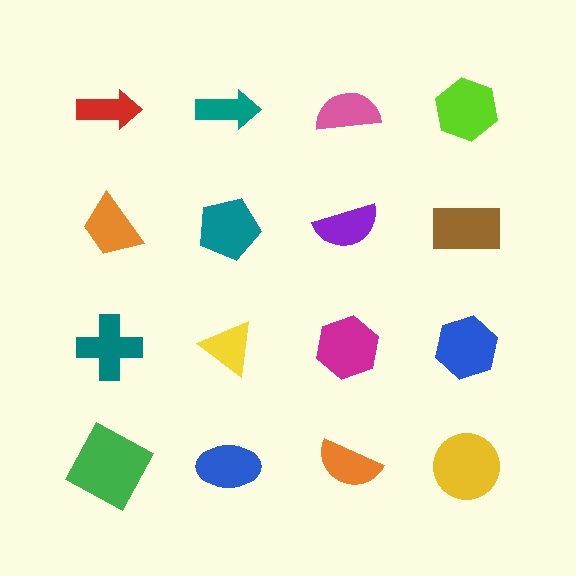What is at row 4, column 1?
A green square.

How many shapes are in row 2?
4 shapes.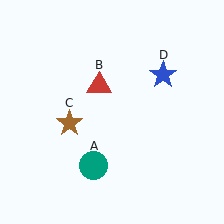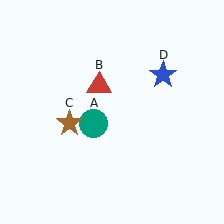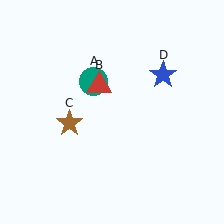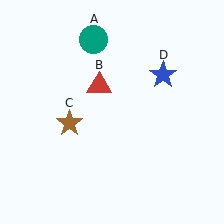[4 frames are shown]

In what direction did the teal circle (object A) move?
The teal circle (object A) moved up.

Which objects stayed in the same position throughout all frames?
Red triangle (object B) and brown star (object C) and blue star (object D) remained stationary.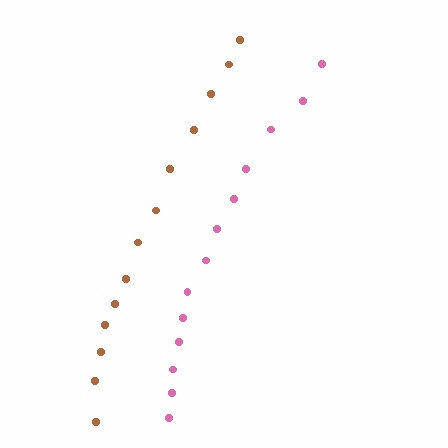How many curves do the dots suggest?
There are 2 distinct paths.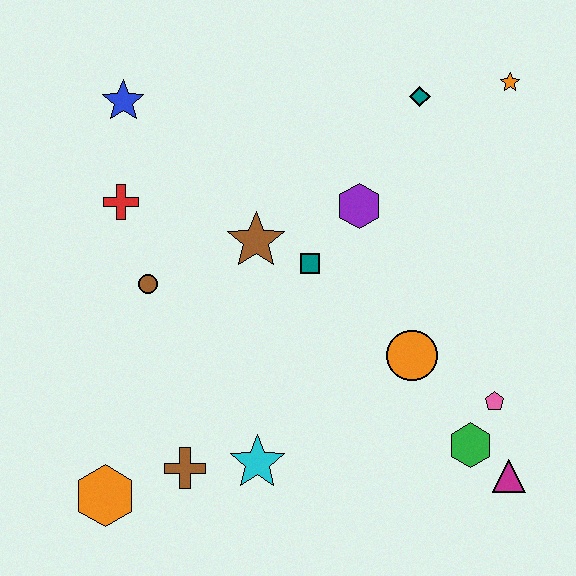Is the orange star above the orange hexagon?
Yes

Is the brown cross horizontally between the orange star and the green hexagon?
No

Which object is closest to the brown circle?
The red cross is closest to the brown circle.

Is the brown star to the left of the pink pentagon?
Yes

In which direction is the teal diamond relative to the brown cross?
The teal diamond is above the brown cross.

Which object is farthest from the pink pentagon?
The blue star is farthest from the pink pentagon.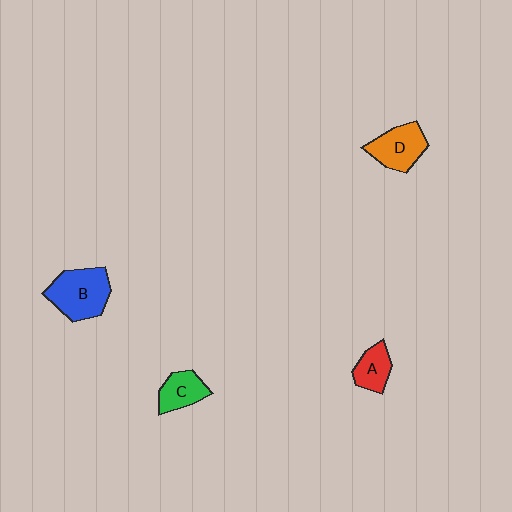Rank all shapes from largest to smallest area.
From largest to smallest: B (blue), D (orange), C (green), A (red).